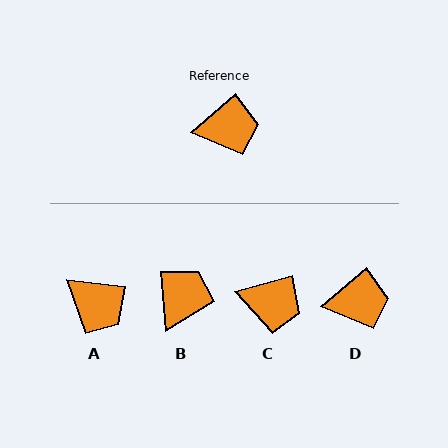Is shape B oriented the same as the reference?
No, it is off by about 54 degrees.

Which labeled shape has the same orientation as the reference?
D.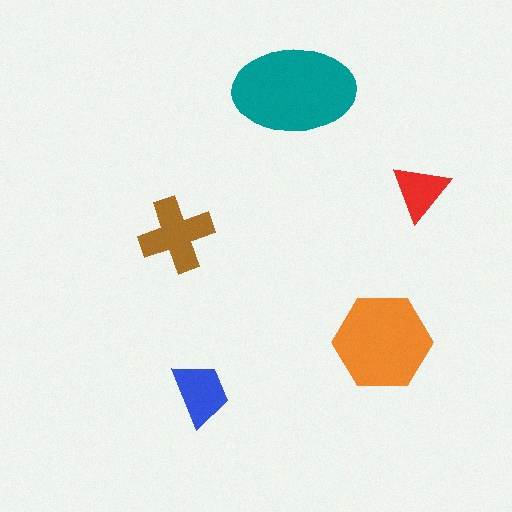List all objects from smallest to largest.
The red triangle, the blue trapezoid, the brown cross, the orange hexagon, the teal ellipse.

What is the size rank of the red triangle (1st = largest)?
5th.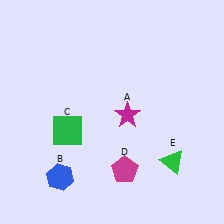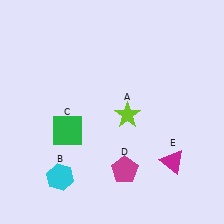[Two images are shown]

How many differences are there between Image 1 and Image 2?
There are 3 differences between the two images.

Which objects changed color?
A changed from magenta to lime. B changed from blue to cyan. E changed from green to magenta.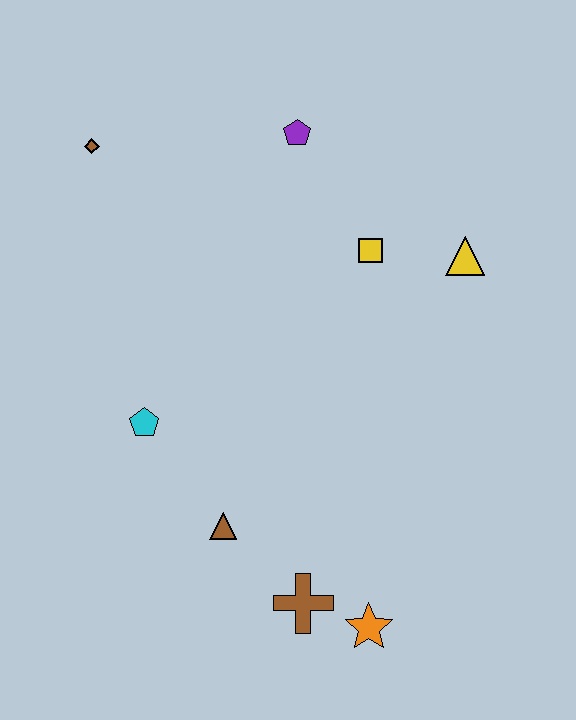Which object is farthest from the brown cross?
The brown diamond is farthest from the brown cross.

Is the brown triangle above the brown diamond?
No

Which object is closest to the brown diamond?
The purple pentagon is closest to the brown diamond.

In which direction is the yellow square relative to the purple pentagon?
The yellow square is below the purple pentagon.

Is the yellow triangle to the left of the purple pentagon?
No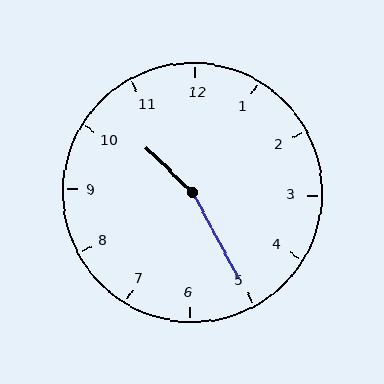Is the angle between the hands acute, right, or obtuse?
It is obtuse.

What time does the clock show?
10:25.